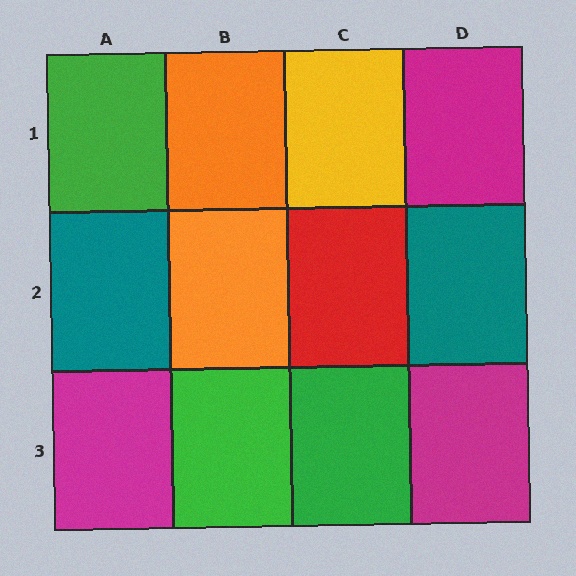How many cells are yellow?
1 cell is yellow.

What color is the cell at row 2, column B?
Orange.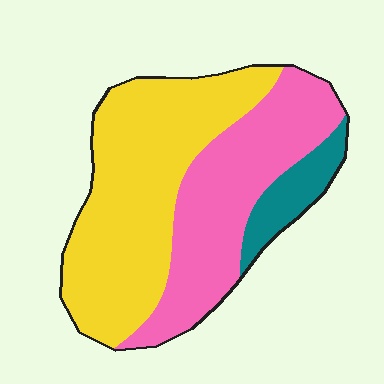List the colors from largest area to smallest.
From largest to smallest: yellow, pink, teal.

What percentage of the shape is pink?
Pink covers 38% of the shape.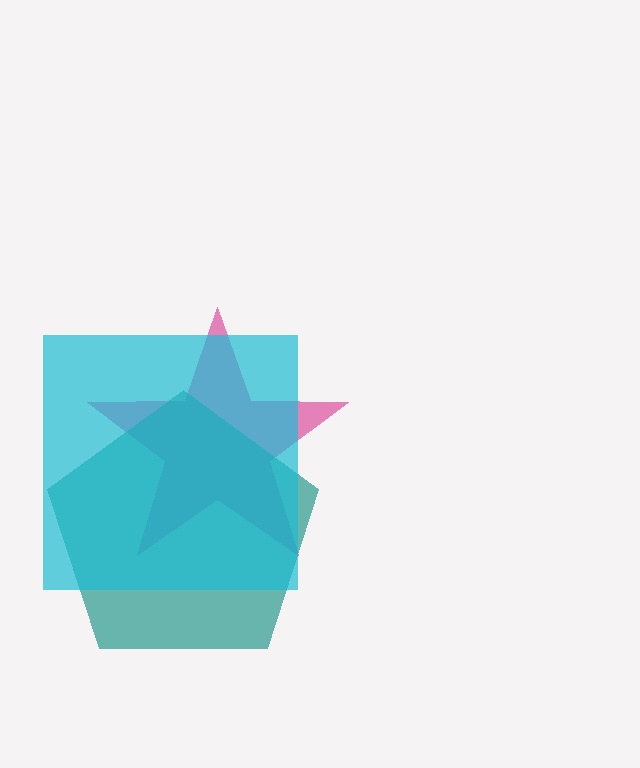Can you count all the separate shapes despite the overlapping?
Yes, there are 3 separate shapes.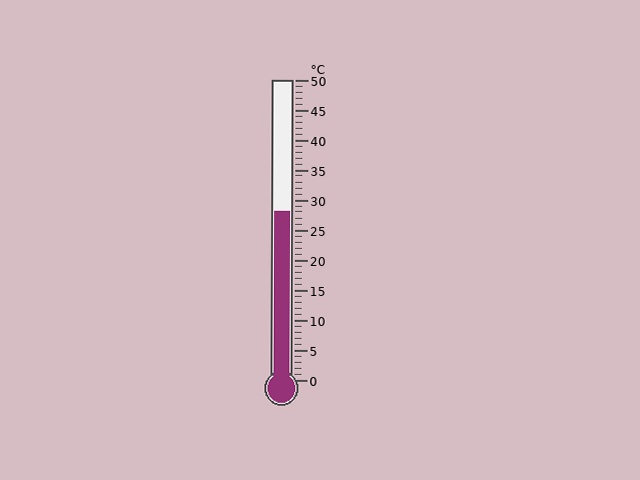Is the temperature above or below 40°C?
The temperature is below 40°C.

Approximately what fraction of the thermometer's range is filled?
The thermometer is filled to approximately 55% of its range.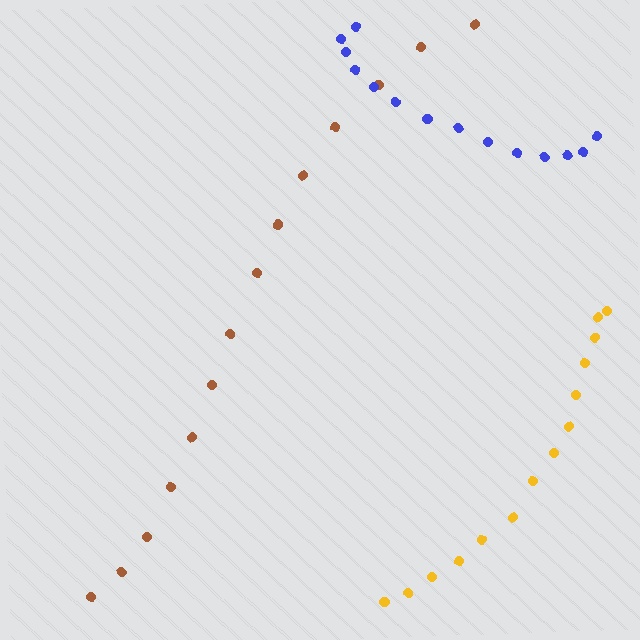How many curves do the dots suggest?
There are 3 distinct paths.